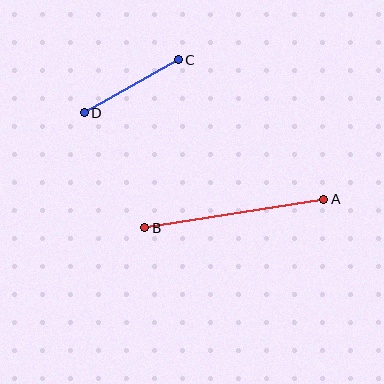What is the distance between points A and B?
The distance is approximately 181 pixels.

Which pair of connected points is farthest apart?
Points A and B are farthest apart.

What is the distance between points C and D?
The distance is approximately 108 pixels.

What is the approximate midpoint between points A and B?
The midpoint is at approximately (234, 214) pixels.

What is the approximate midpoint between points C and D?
The midpoint is at approximately (131, 86) pixels.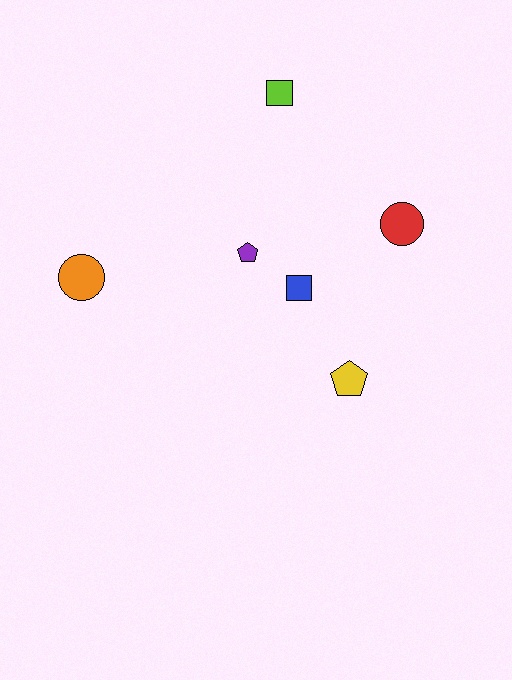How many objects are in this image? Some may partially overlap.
There are 6 objects.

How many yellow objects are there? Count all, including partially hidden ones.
There is 1 yellow object.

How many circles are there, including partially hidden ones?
There are 2 circles.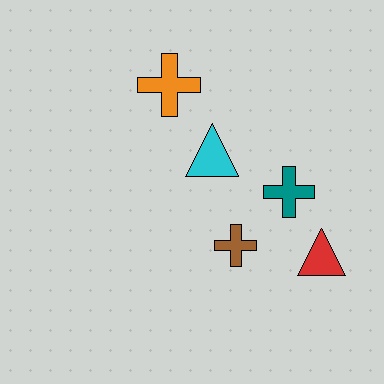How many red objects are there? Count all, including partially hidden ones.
There is 1 red object.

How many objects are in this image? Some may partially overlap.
There are 5 objects.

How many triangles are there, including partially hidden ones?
There are 2 triangles.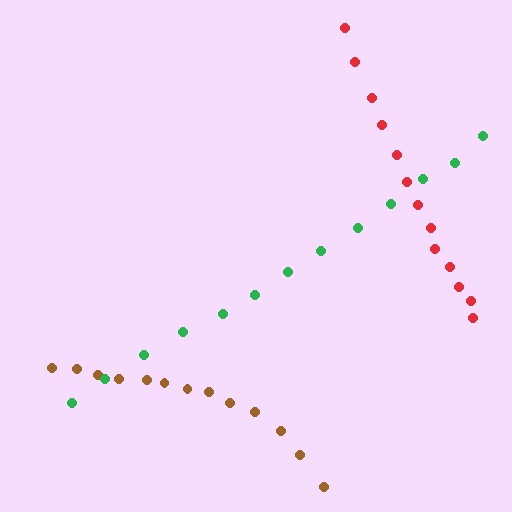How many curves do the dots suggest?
There are 3 distinct paths.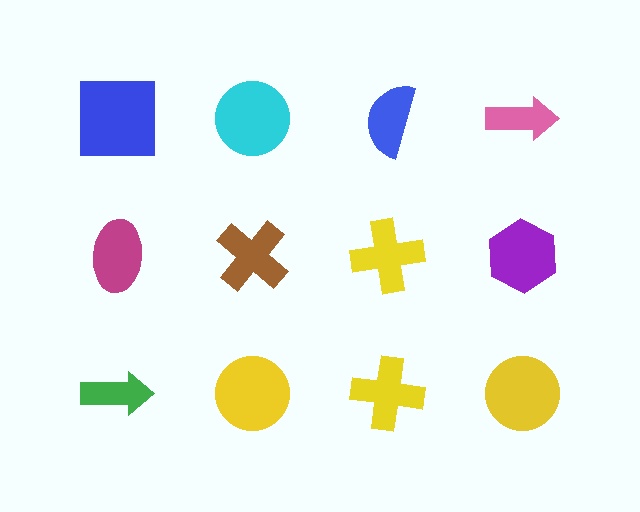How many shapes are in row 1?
4 shapes.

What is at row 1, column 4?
A pink arrow.